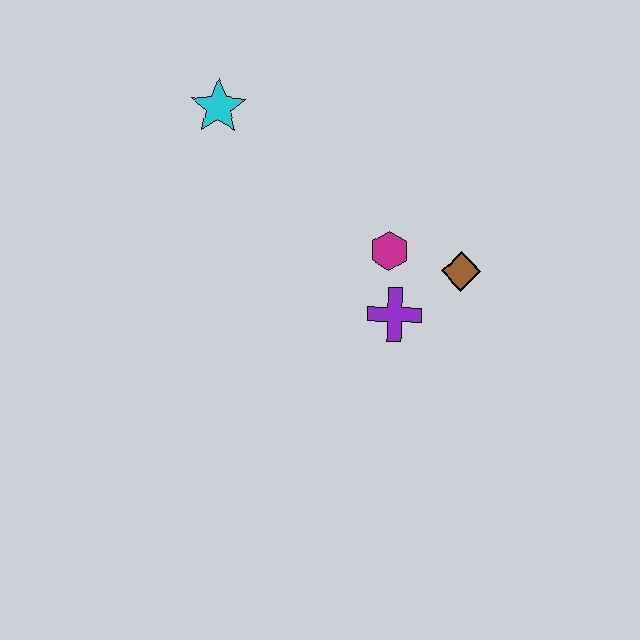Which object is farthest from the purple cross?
The cyan star is farthest from the purple cross.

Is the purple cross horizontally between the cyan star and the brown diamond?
Yes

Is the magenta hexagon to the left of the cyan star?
No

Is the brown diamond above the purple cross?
Yes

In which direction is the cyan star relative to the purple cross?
The cyan star is above the purple cross.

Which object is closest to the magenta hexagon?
The purple cross is closest to the magenta hexagon.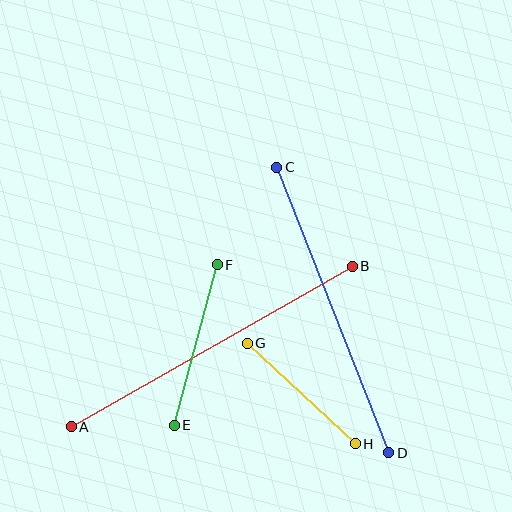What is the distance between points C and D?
The distance is approximately 307 pixels.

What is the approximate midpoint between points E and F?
The midpoint is at approximately (196, 345) pixels.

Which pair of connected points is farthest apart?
Points A and B are farthest apart.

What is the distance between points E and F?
The distance is approximately 166 pixels.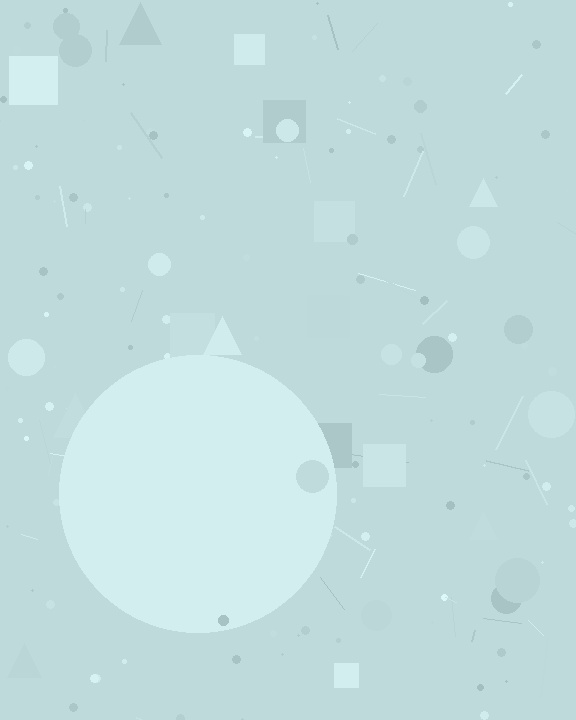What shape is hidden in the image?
A circle is hidden in the image.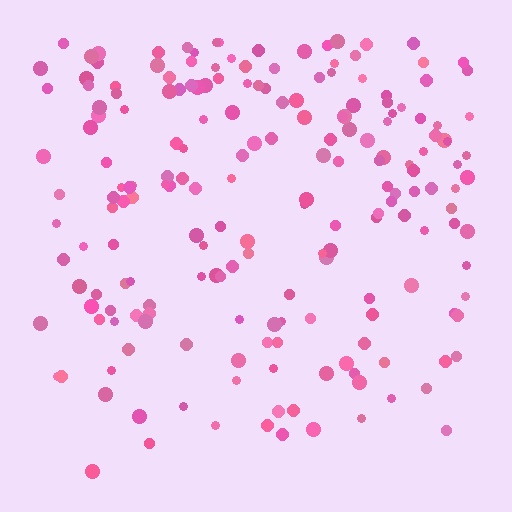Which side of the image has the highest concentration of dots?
The top.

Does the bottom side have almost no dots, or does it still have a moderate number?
Still a moderate number, just noticeably fewer than the top.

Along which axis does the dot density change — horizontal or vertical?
Vertical.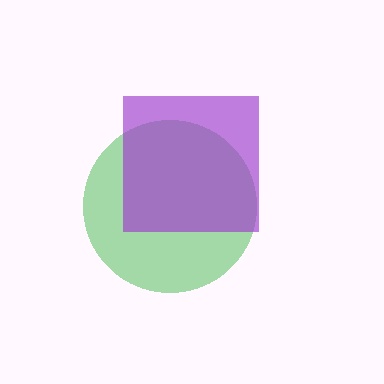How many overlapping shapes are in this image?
There are 2 overlapping shapes in the image.